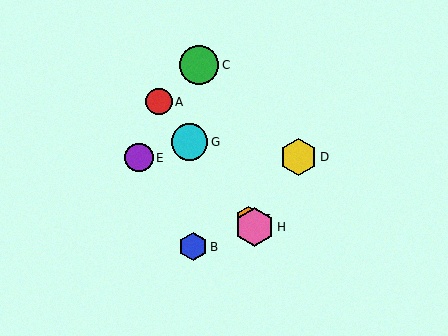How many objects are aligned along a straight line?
4 objects (A, F, G, H) are aligned along a straight line.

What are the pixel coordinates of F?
Object F is at (248, 219).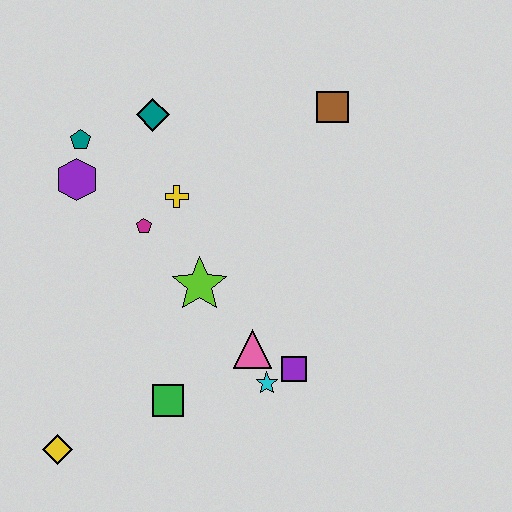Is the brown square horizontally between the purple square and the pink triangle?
No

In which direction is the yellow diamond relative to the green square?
The yellow diamond is to the left of the green square.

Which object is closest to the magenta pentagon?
The yellow cross is closest to the magenta pentagon.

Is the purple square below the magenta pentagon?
Yes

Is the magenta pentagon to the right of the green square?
No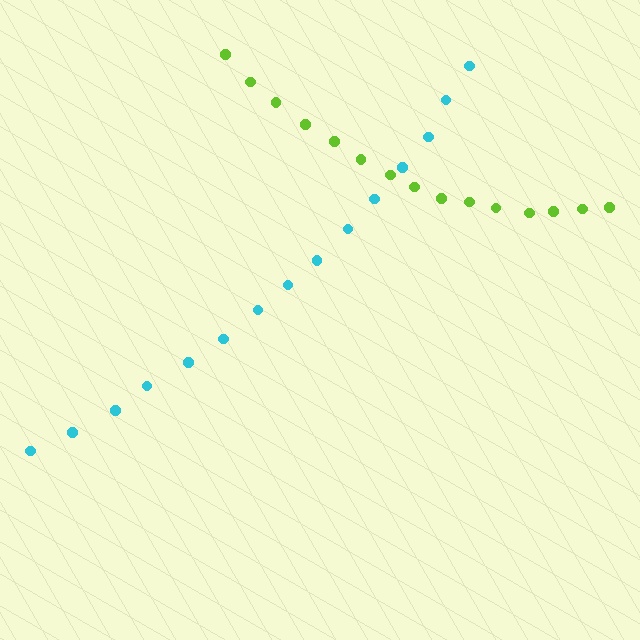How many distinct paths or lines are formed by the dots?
There are 2 distinct paths.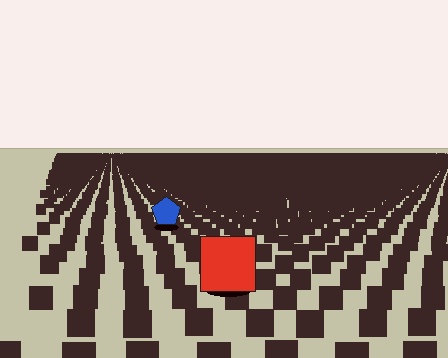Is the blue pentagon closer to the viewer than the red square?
No. The red square is closer — you can tell from the texture gradient: the ground texture is coarser near it.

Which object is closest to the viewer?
The red square is closest. The texture marks near it are larger and more spread out.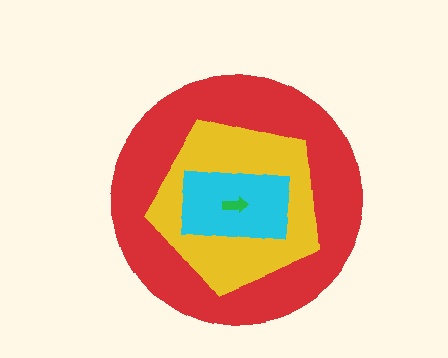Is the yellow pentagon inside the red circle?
Yes.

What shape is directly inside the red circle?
The yellow pentagon.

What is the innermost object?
The green arrow.